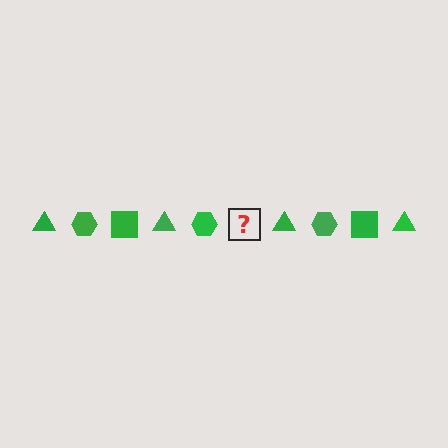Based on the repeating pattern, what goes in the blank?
The blank should be a green square.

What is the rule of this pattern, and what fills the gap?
The rule is that the pattern cycles through triangle, hexagon, square shapes in green. The gap should be filled with a green square.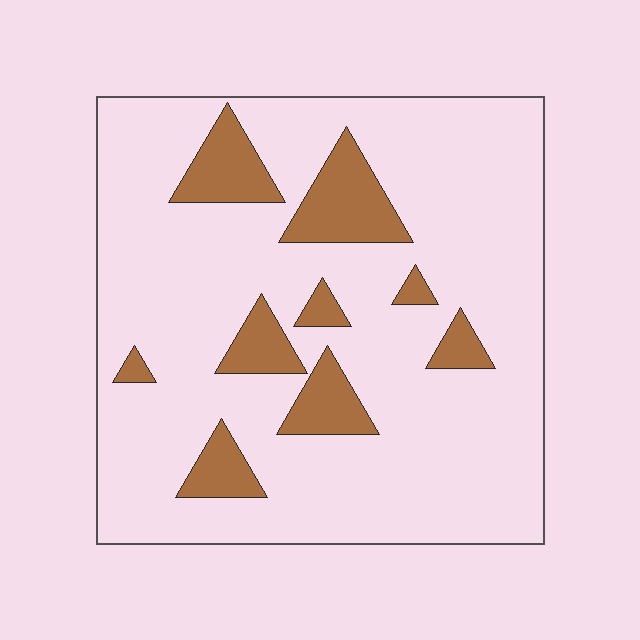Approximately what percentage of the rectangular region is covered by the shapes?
Approximately 15%.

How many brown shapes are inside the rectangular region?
9.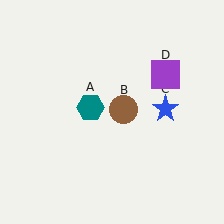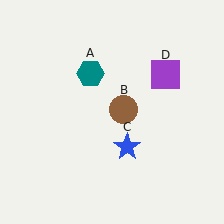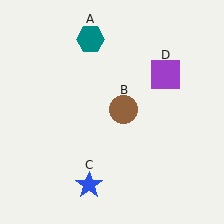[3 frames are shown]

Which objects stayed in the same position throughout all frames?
Brown circle (object B) and purple square (object D) remained stationary.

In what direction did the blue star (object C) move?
The blue star (object C) moved down and to the left.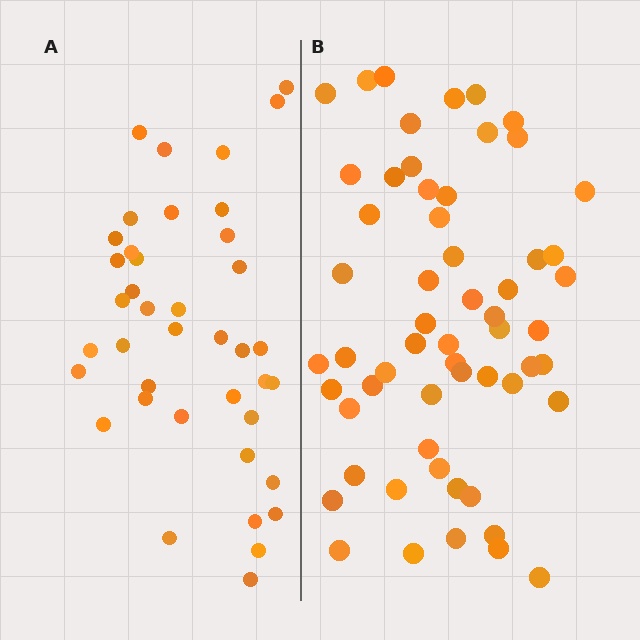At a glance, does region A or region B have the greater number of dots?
Region B (the right region) has more dots.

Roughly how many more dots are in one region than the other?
Region B has approximately 20 more dots than region A.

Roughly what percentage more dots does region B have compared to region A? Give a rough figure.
About 45% more.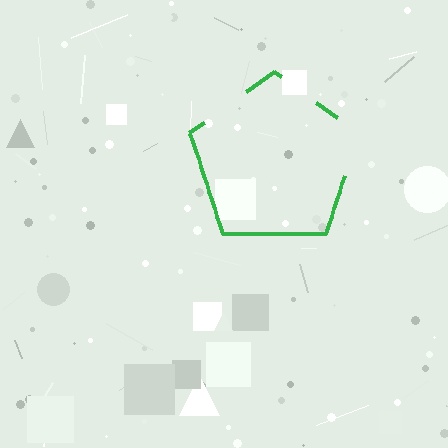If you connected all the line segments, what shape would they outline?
They would outline a pentagon.